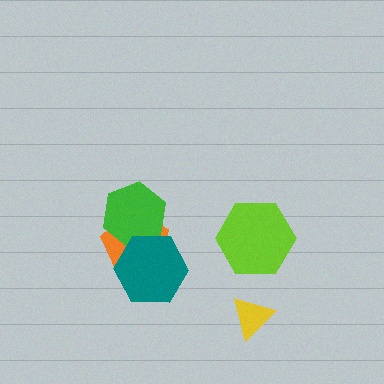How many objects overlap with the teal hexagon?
2 objects overlap with the teal hexagon.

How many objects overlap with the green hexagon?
2 objects overlap with the green hexagon.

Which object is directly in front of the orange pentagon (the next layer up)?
The green hexagon is directly in front of the orange pentagon.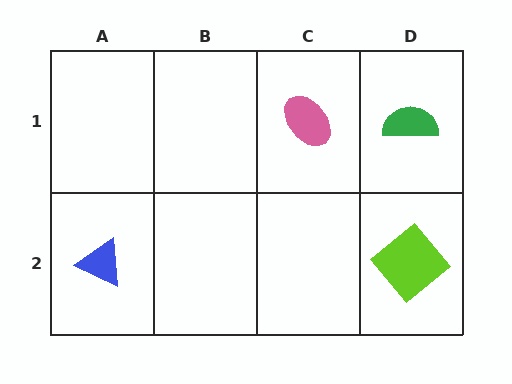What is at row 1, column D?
A green semicircle.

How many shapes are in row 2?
2 shapes.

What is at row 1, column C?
A pink ellipse.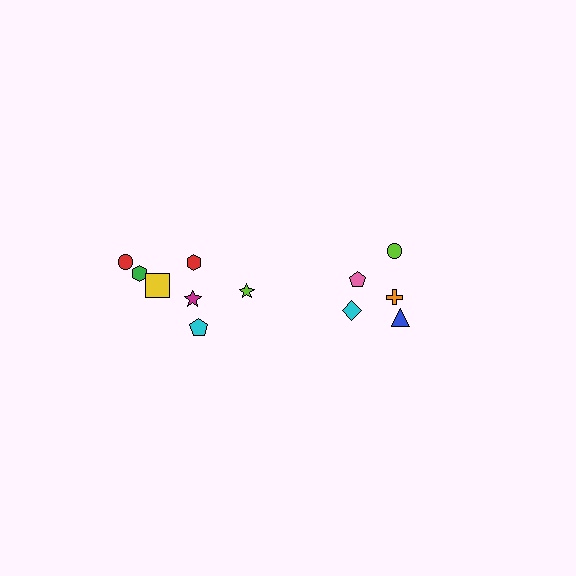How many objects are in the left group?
There are 7 objects.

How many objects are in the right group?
There are 5 objects.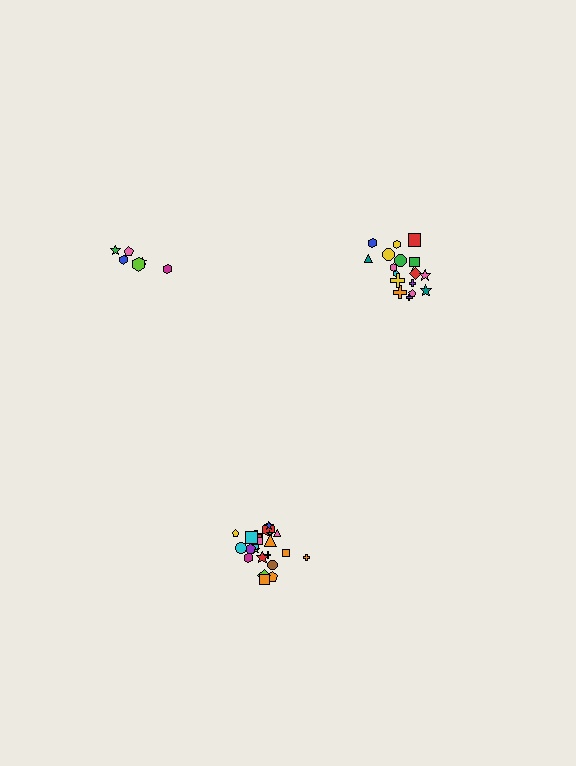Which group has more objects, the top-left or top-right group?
The top-right group.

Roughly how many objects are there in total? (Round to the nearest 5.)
Roughly 45 objects in total.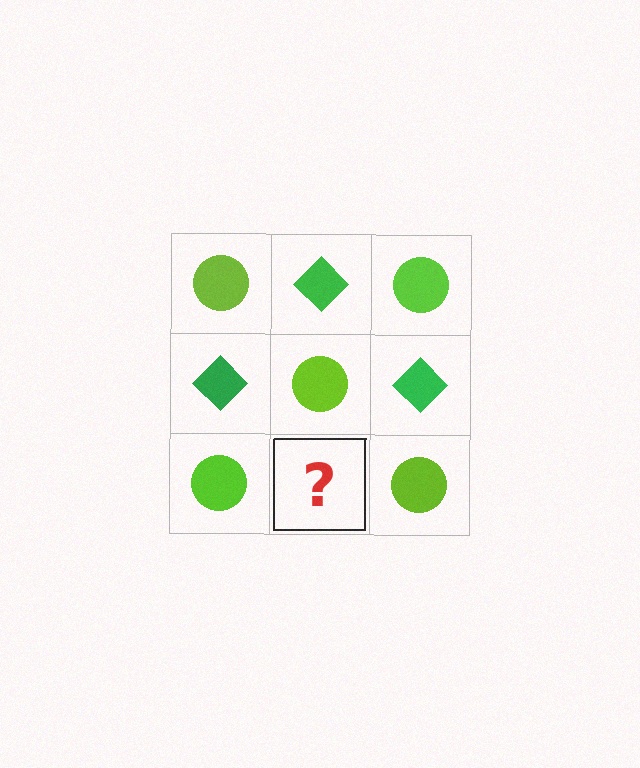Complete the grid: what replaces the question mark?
The question mark should be replaced with a green diamond.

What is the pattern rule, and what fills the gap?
The rule is that it alternates lime circle and green diamond in a checkerboard pattern. The gap should be filled with a green diamond.